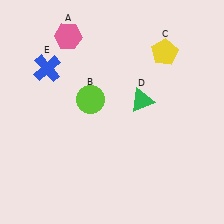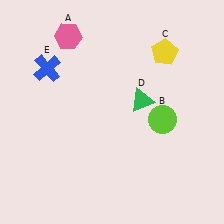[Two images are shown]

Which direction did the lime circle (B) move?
The lime circle (B) moved right.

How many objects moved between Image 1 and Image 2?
1 object moved between the two images.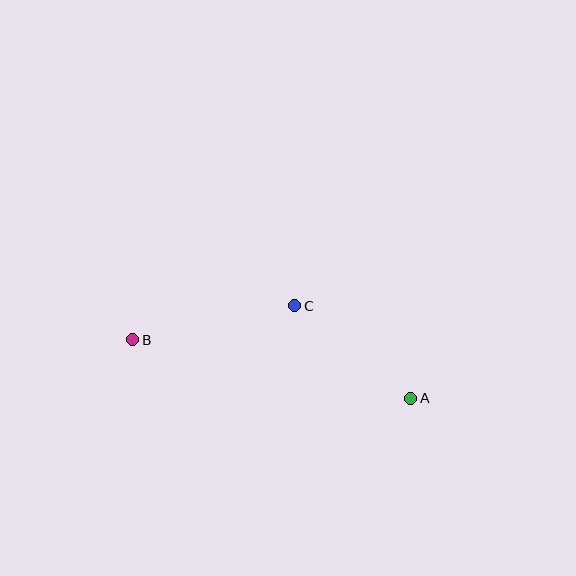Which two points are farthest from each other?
Points A and B are farthest from each other.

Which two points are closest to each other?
Points A and C are closest to each other.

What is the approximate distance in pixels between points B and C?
The distance between B and C is approximately 165 pixels.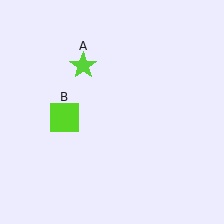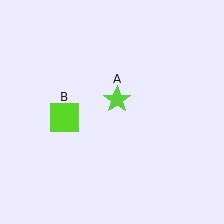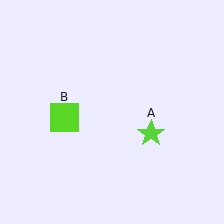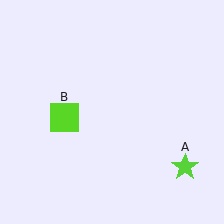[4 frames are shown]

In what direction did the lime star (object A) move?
The lime star (object A) moved down and to the right.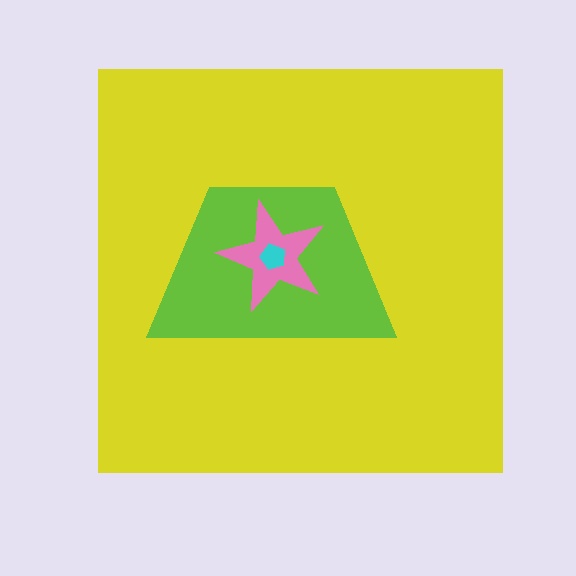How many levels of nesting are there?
4.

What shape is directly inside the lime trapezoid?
The pink star.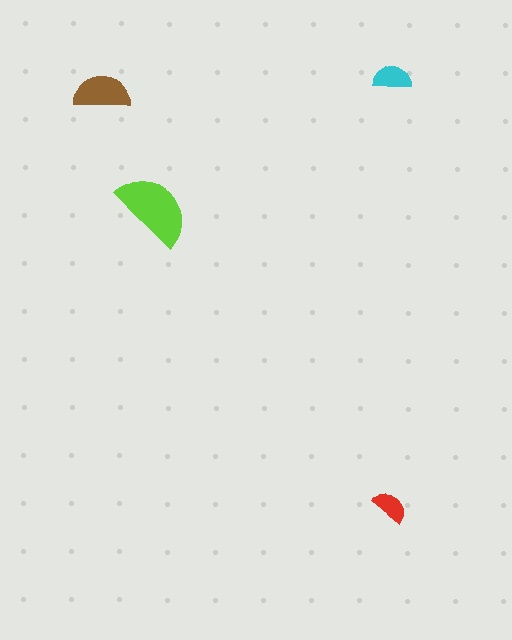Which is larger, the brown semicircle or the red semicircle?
The brown one.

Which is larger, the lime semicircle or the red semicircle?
The lime one.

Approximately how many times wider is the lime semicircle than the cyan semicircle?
About 2 times wider.